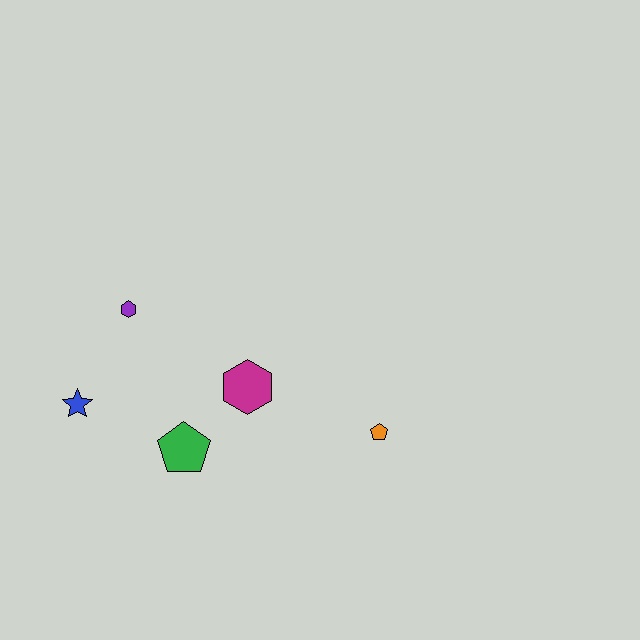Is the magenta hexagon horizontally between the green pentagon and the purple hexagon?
No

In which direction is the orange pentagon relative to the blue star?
The orange pentagon is to the right of the blue star.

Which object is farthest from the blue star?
The orange pentagon is farthest from the blue star.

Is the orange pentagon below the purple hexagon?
Yes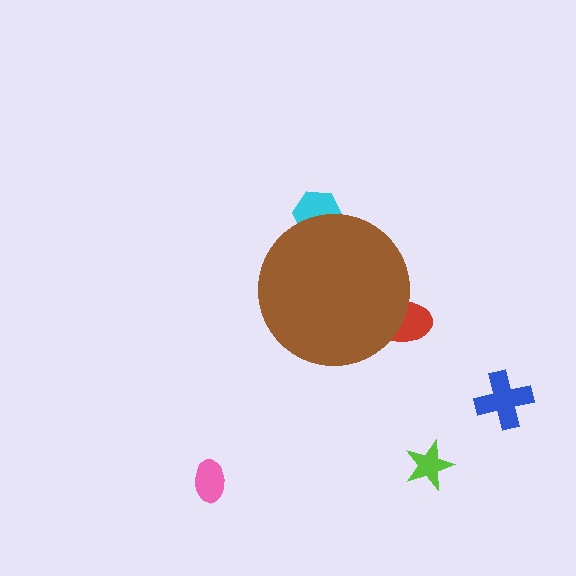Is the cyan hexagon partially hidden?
Yes, the cyan hexagon is partially hidden behind the brown circle.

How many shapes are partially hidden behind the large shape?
2 shapes are partially hidden.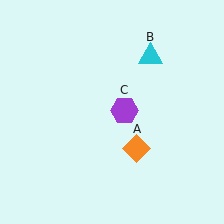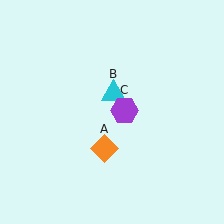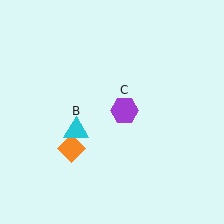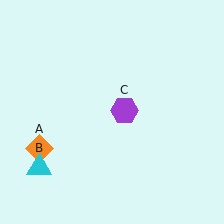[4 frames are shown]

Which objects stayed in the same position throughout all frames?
Purple hexagon (object C) remained stationary.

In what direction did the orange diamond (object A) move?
The orange diamond (object A) moved left.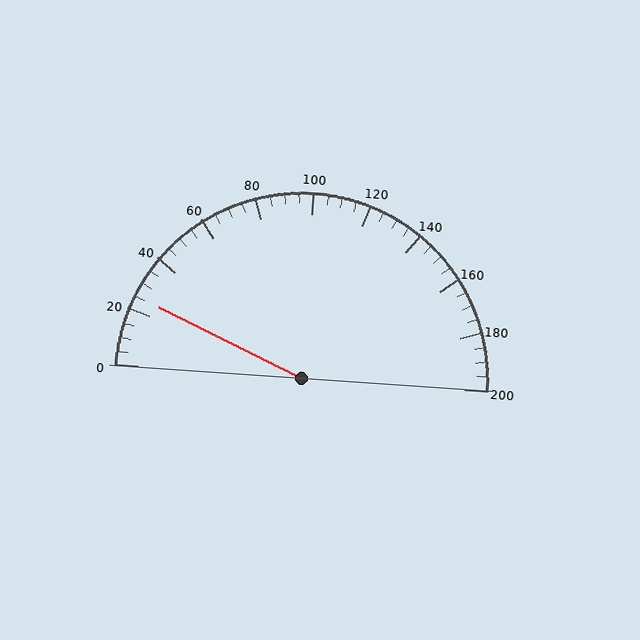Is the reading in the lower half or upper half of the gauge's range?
The reading is in the lower half of the range (0 to 200).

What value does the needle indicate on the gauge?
The needle indicates approximately 25.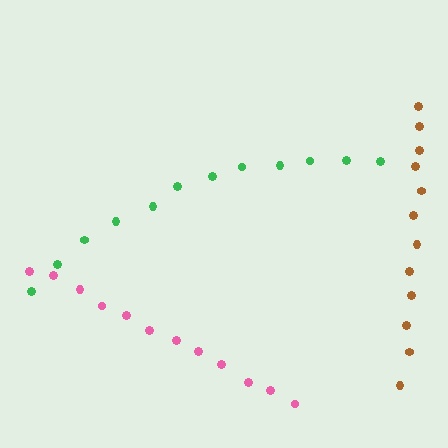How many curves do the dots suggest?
There are 3 distinct paths.